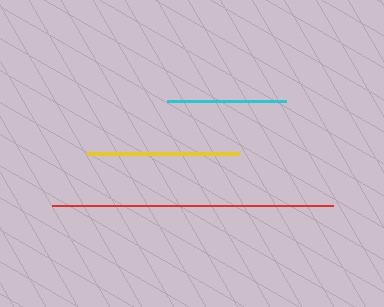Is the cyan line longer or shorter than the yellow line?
The yellow line is longer than the cyan line.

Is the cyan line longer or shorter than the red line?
The red line is longer than the cyan line.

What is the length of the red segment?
The red segment is approximately 281 pixels long.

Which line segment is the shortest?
The cyan line is the shortest at approximately 119 pixels.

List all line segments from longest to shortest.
From longest to shortest: red, yellow, cyan.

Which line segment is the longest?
The red line is the longest at approximately 281 pixels.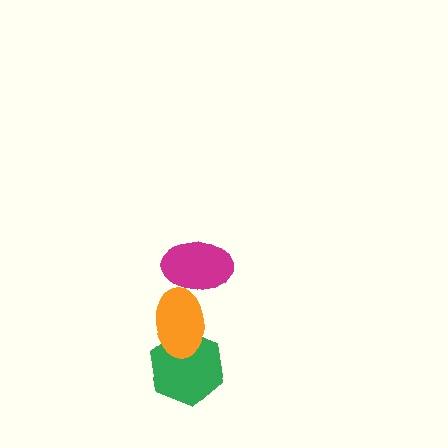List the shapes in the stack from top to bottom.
From top to bottom: the magenta ellipse, the orange ellipse, the green hexagon.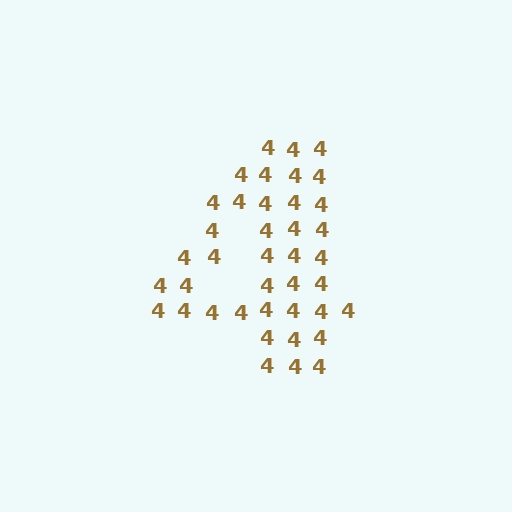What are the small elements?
The small elements are digit 4's.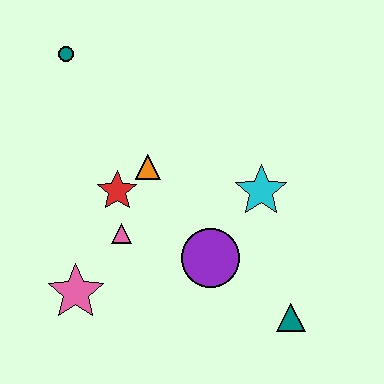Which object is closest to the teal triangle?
The purple circle is closest to the teal triangle.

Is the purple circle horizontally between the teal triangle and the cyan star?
No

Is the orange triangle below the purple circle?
No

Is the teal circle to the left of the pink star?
Yes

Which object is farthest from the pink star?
The teal circle is farthest from the pink star.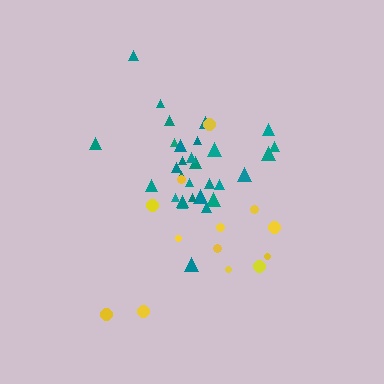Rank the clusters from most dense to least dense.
teal, yellow.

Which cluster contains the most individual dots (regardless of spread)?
Teal (30).